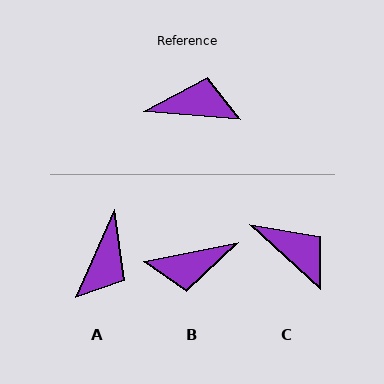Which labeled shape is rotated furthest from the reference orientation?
B, about 164 degrees away.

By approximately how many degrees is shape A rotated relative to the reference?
Approximately 109 degrees clockwise.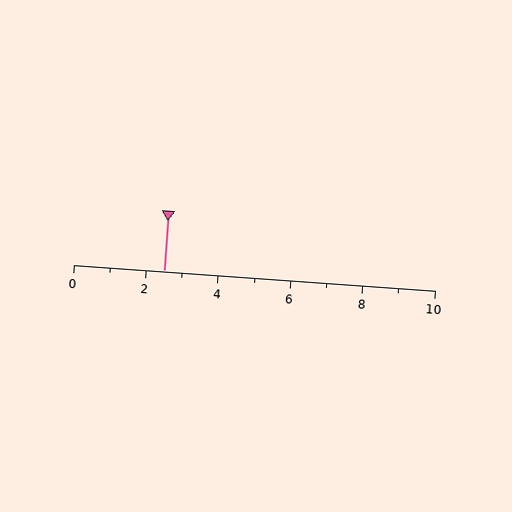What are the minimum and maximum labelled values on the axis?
The axis runs from 0 to 10.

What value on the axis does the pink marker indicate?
The marker indicates approximately 2.5.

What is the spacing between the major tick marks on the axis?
The major ticks are spaced 2 apart.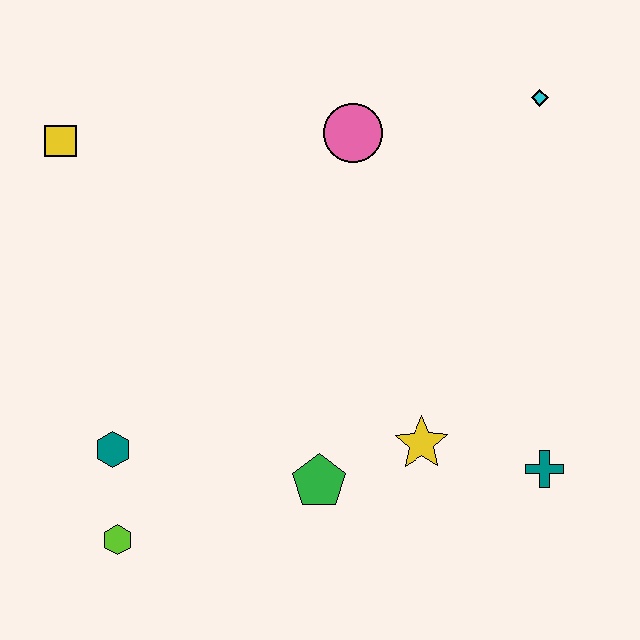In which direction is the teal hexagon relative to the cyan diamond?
The teal hexagon is to the left of the cyan diamond.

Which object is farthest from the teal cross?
The yellow square is farthest from the teal cross.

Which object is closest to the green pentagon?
The yellow star is closest to the green pentagon.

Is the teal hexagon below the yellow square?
Yes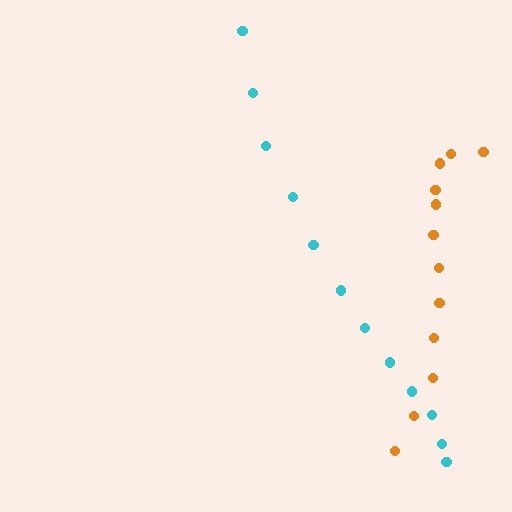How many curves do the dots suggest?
There are 2 distinct paths.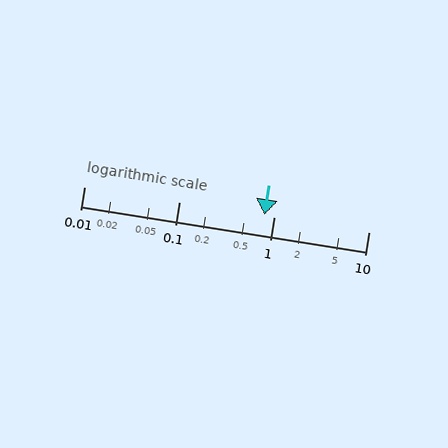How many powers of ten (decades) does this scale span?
The scale spans 3 decades, from 0.01 to 10.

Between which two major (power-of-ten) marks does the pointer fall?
The pointer is between 0.1 and 1.